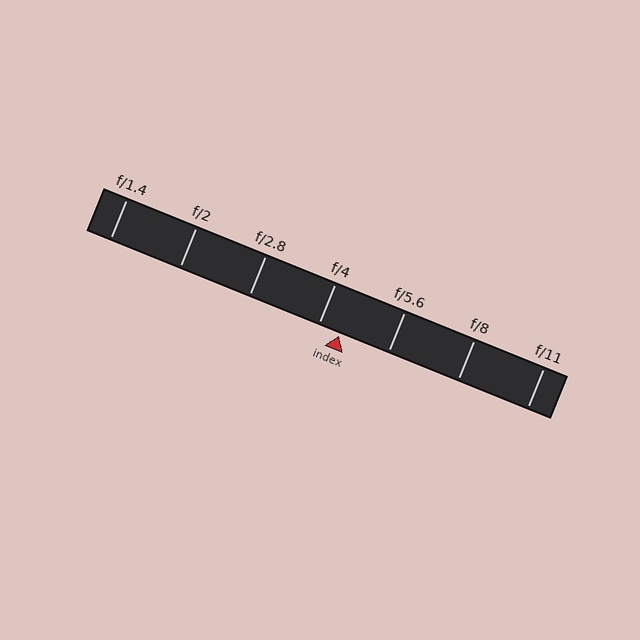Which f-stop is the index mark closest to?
The index mark is closest to f/4.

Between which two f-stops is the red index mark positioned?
The index mark is between f/4 and f/5.6.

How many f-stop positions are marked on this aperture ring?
There are 7 f-stop positions marked.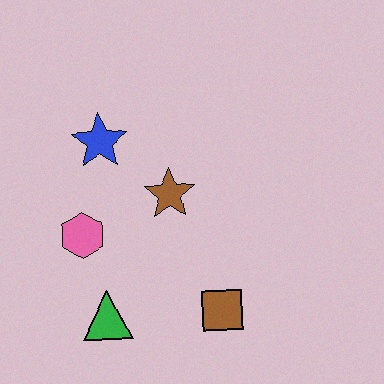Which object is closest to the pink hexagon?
The green triangle is closest to the pink hexagon.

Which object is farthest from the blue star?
The brown square is farthest from the blue star.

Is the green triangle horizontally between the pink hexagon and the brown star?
Yes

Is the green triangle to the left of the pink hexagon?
No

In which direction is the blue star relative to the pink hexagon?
The blue star is above the pink hexagon.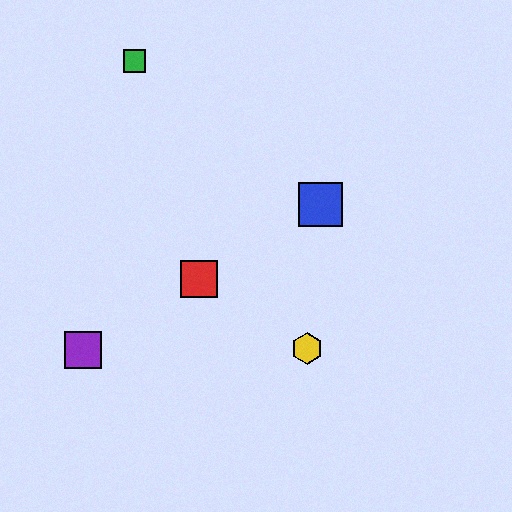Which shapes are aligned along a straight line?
The red square, the blue square, the purple square are aligned along a straight line.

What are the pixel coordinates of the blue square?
The blue square is at (321, 205).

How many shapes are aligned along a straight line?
3 shapes (the red square, the blue square, the purple square) are aligned along a straight line.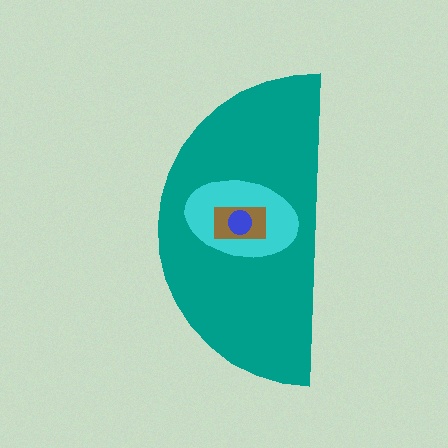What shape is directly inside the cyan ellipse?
The brown rectangle.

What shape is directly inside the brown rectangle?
The blue circle.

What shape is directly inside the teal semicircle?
The cyan ellipse.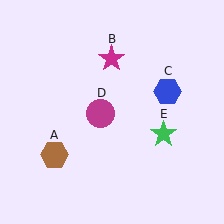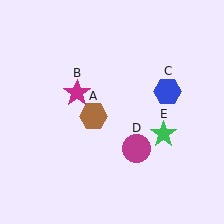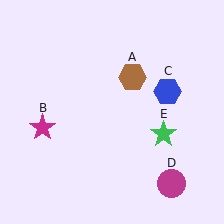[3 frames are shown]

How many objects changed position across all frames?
3 objects changed position: brown hexagon (object A), magenta star (object B), magenta circle (object D).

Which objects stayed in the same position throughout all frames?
Blue hexagon (object C) and green star (object E) remained stationary.